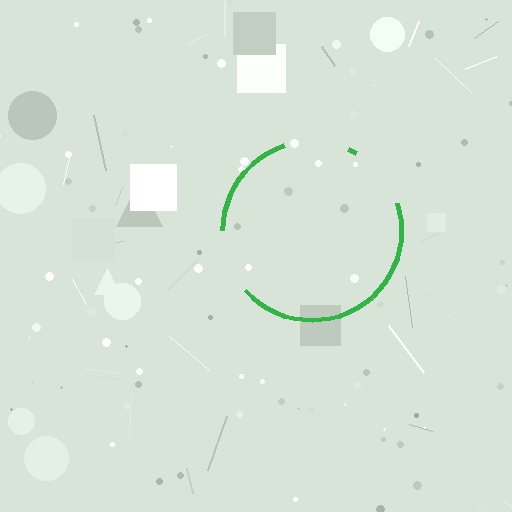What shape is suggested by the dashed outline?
The dashed outline suggests a circle.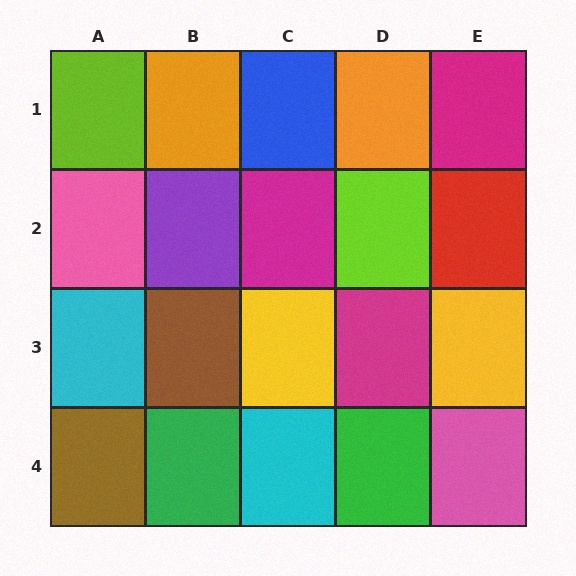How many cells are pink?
2 cells are pink.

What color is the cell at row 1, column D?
Orange.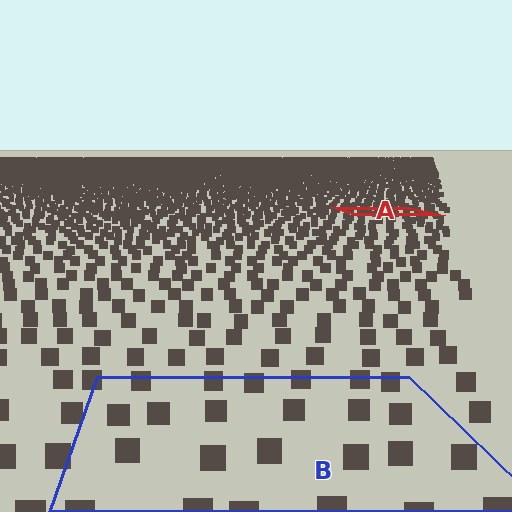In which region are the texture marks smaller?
The texture marks are smaller in region A, because it is farther away.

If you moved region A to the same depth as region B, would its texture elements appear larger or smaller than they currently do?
They would appear larger. At a closer depth, the same texture elements are projected at a bigger on-screen size.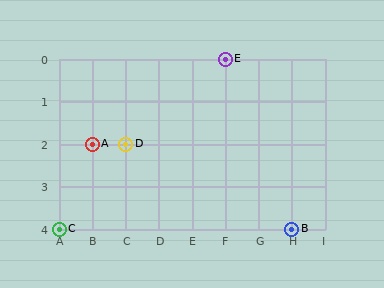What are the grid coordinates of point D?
Point D is at grid coordinates (C, 2).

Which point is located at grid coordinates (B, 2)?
Point A is at (B, 2).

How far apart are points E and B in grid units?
Points E and B are 2 columns and 4 rows apart (about 4.5 grid units diagonally).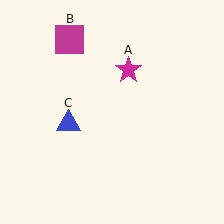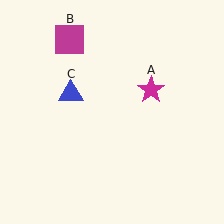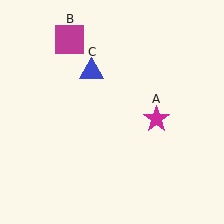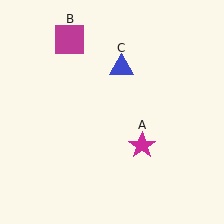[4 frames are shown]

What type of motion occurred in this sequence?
The magenta star (object A), blue triangle (object C) rotated clockwise around the center of the scene.